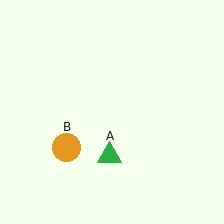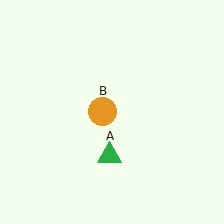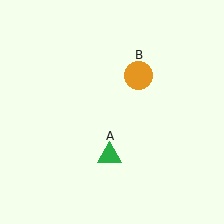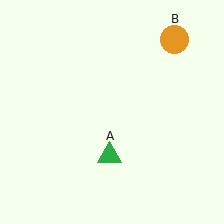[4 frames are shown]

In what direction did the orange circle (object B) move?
The orange circle (object B) moved up and to the right.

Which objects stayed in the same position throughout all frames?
Green triangle (object A) remained stationary.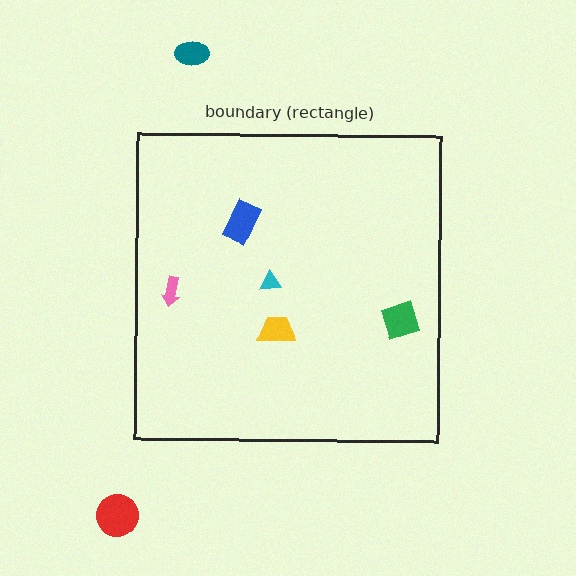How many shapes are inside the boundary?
5 inside, 2 outside.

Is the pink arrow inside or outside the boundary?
Inside.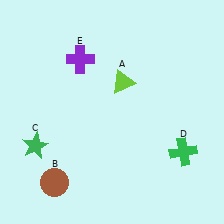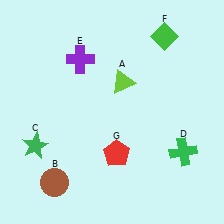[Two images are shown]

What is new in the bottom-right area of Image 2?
A red pentagon (G) was added in the bottom-right area of Image 2.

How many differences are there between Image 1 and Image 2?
There are 2 differences between the two images.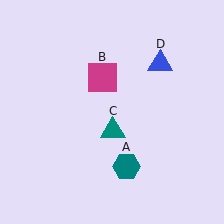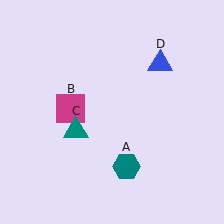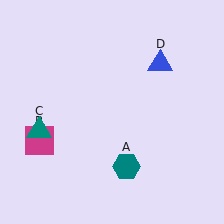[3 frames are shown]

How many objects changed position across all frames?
2 objects changed position: magenta square (object B), teal triangle (object C).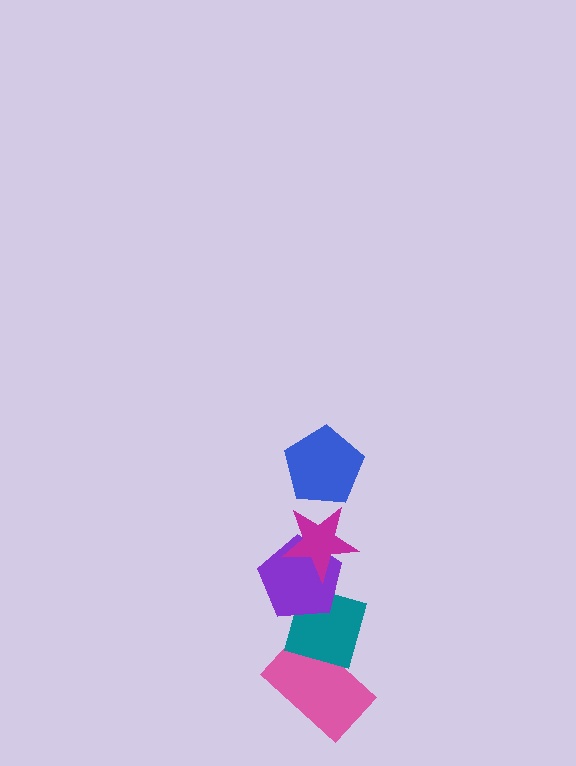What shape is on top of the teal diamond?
The purple pentagon is on top of the teal diamond.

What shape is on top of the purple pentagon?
The magenta star is on top of the purple pentagon.